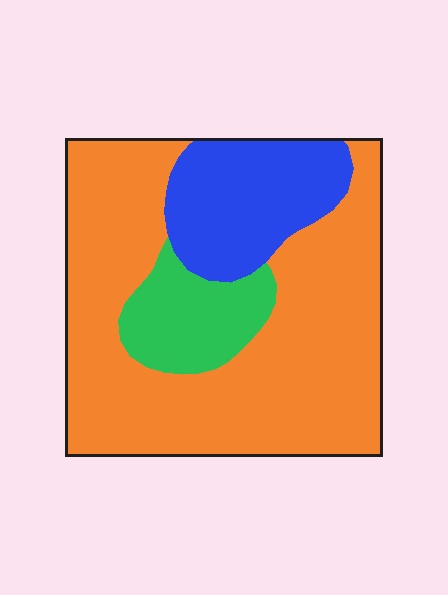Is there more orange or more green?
Orange.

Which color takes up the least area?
Green, at roughly 15%.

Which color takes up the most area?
Orange, at roughly 65%.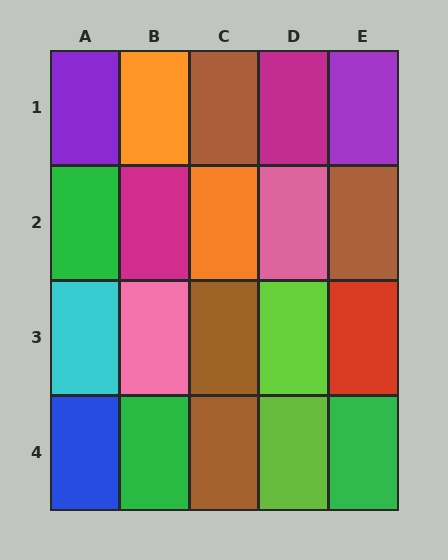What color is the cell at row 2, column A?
Green.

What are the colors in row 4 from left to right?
Blue, green, brown, lime, green.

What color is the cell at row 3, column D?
Lime.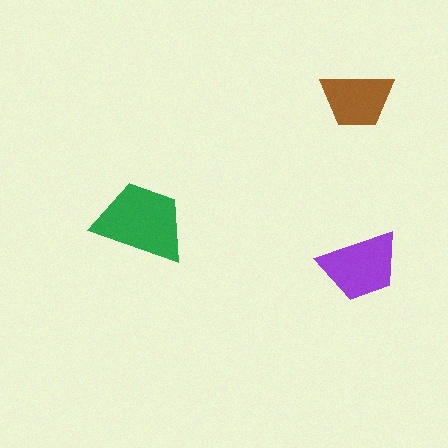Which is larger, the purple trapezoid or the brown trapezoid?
The purple one.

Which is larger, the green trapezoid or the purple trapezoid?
The green one.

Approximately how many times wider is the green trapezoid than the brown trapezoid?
About 1.5 times wider.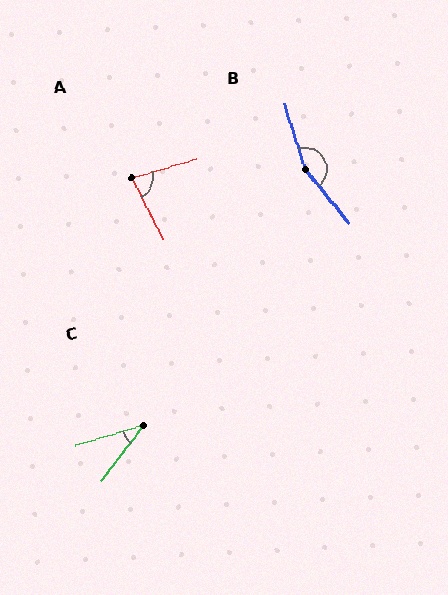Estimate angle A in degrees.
Approximately 80 degrees.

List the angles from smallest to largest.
C (37°), A (80°), B (157°).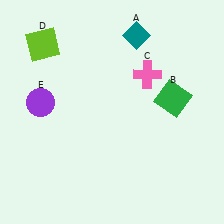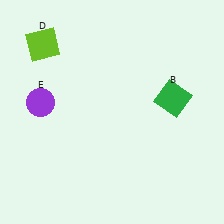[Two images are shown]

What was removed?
The pink cross (C), the teal diamond (A) were removed in Image 2.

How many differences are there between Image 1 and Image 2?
There are 2 differences between the two images.